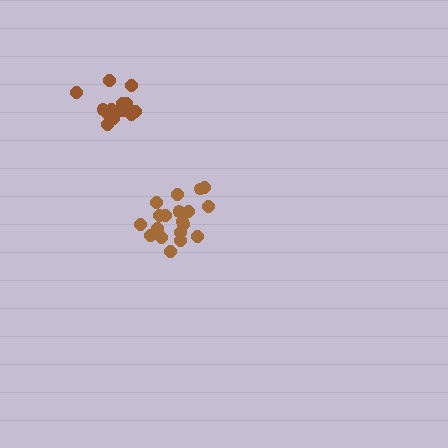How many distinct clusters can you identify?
There are 2 distinct clusters.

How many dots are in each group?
Group 1: 15 dots, Group 2: 19 dots (34 total).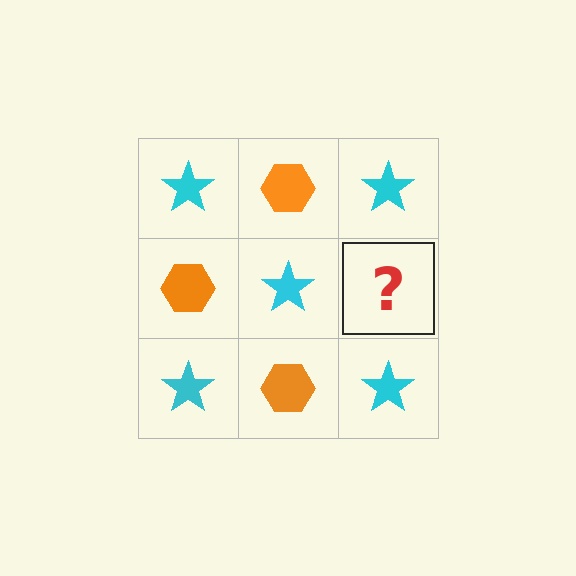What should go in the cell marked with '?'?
The missing cell should contain an orange hexagon.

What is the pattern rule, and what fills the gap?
The rule is that it alternates cyan star and orange hexagon in a checkerboard pattern. The gap should be filled with an orange hexagon.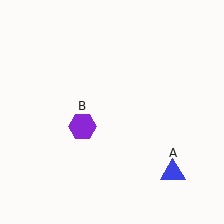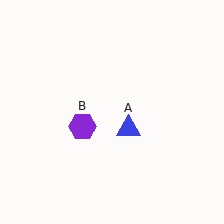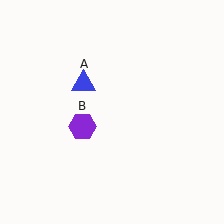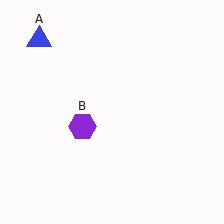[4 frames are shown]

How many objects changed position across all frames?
1 object changed position: blue triangle (object A).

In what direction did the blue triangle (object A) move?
The blue triangle (object A) moved up and to the left.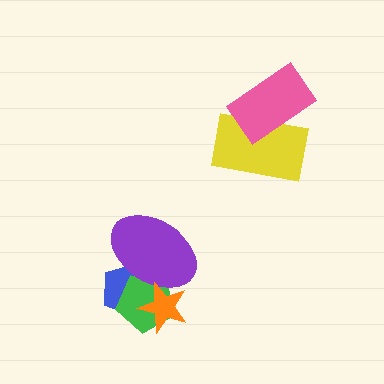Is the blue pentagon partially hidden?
Yes, it is partially covered by another shape.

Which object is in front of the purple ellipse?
The orange star is in front of the purple ellipse.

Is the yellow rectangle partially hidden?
Yes, it is partially covered by another shape.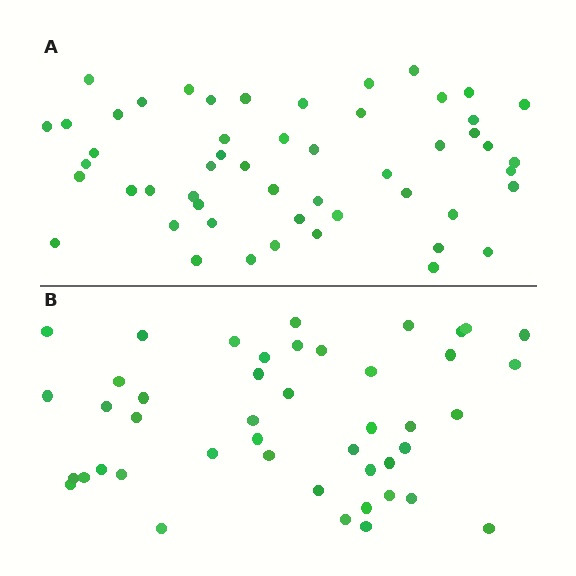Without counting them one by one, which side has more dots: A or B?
Region A (the top region) has more dots.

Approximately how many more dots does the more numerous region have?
Region A has roughly 8 or so more dots than region B.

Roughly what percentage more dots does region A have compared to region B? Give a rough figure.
About 15% more.